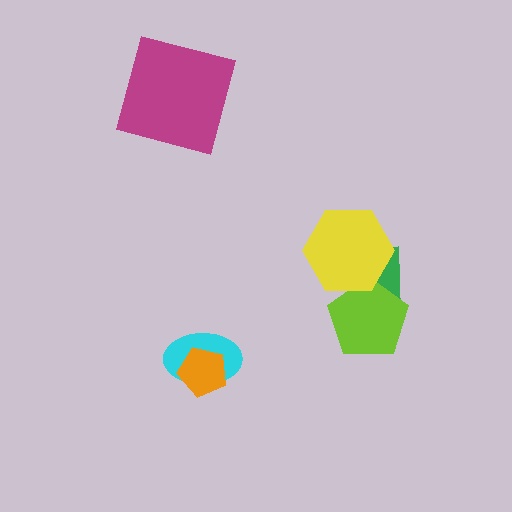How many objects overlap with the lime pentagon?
2 objects overlap with the lime pentagon.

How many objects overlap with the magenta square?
0 objects overlap with the magenta square.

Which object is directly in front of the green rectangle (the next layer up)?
The lime pentagon is directly in front of the green rectangle.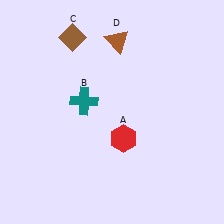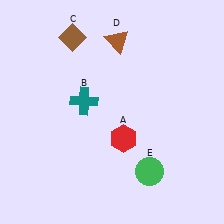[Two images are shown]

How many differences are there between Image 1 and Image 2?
There is 1 difference between the two images.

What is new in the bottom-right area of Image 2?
A green circle (E) was added in the bottom-right area of Image 2.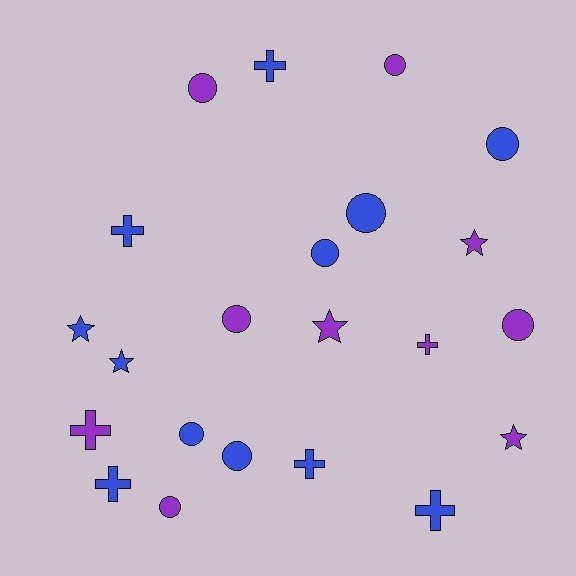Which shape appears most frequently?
Circle, with 10 objects.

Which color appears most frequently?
Blue, with 12 objects.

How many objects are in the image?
There are 22 objects.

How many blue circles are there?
There are 5 blue circles.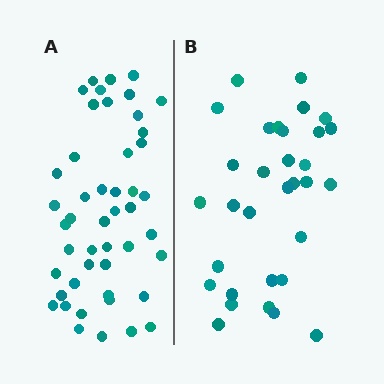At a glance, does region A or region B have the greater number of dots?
Region A (the left region) has more dots.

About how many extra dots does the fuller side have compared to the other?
Region A has approximately 15 more dots than region B.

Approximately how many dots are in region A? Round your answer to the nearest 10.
About 50 dots. (The exact count is 47, which rounds to 50.)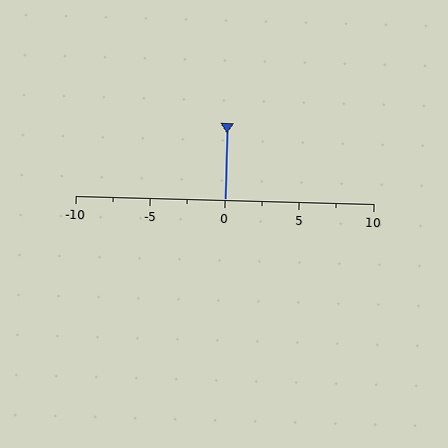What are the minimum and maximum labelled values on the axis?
The axis runs from -10 to 10.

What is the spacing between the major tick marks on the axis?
The major ticks are spaced 5 apart.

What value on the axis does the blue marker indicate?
The marker indicates approximately 0.